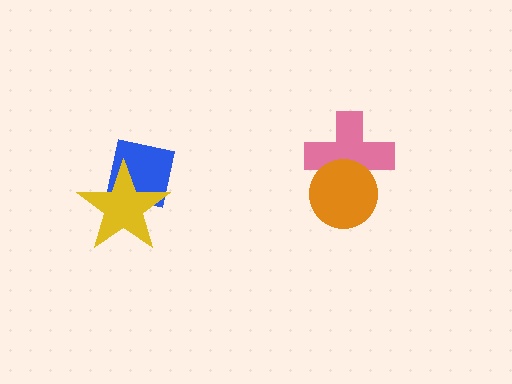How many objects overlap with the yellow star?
1 object overlaps with the yellow star.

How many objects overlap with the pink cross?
1 object overlaps with the pink cross.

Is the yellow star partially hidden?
No, no other shape covers it.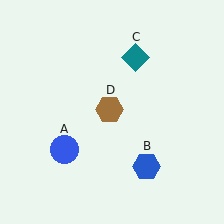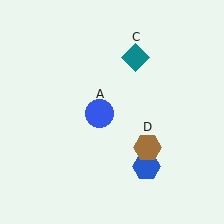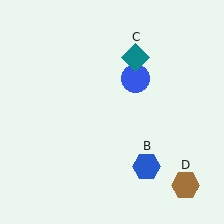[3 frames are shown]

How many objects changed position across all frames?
2 objects changed position: blue circle (object A), brown hexagon (object D).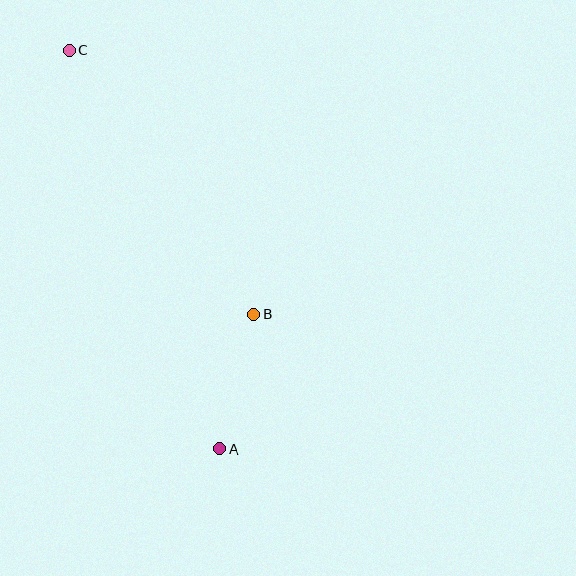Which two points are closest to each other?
Points A and B are closest to each other.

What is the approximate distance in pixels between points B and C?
The distance between B and C is approximately 322 pixels.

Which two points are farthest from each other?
Points A and C are farthest from each other.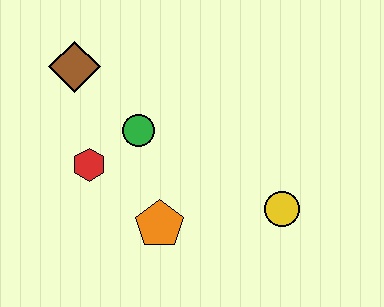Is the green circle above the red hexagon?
Yes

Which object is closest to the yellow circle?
The orange pentagon is closest to the yellow circle.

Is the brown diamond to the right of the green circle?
No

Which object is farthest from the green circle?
The yellow circle is farthest from the green circle.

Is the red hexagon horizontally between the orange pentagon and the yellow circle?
No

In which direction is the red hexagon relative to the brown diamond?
The red hexagon is below the brown diamond.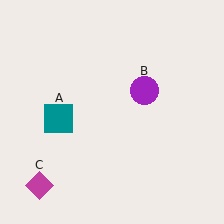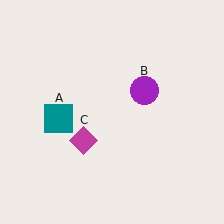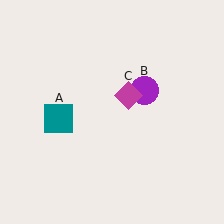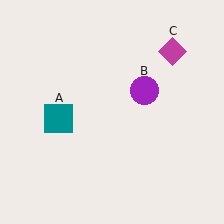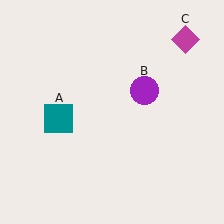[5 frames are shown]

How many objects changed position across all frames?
1 object changed position: magenta diamond (object C).